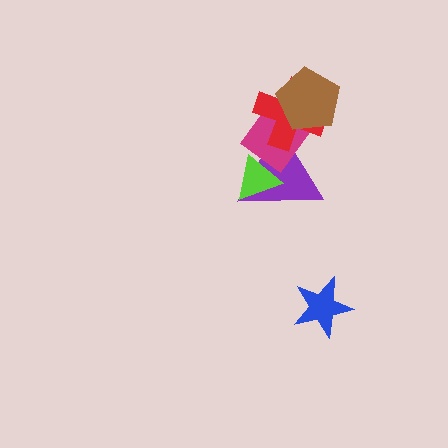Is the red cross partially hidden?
Yes, it is partially covered by another shape.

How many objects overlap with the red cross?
3 objects overlap with the red cross.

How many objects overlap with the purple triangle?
3 objects overlap with the purple triangle.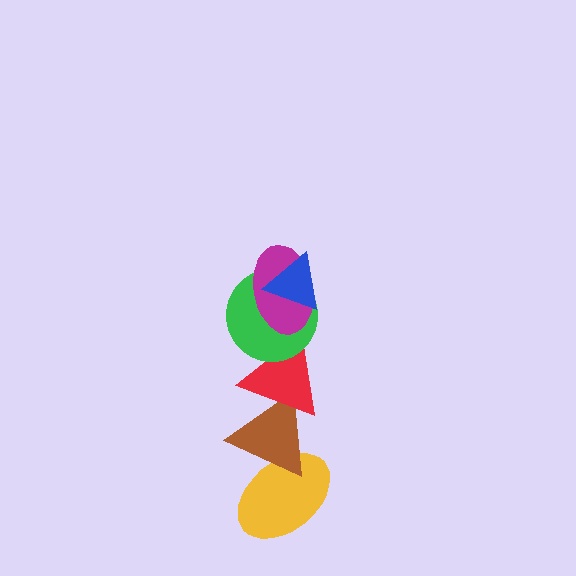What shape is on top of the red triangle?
The green circle is on top of the red triangle.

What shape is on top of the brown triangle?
The red triangle is on top of the brown triangle.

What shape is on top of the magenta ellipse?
The blue triangle is on top of the magenta ellipse.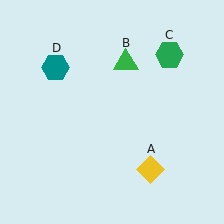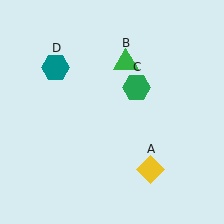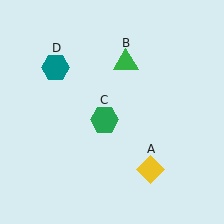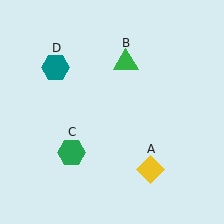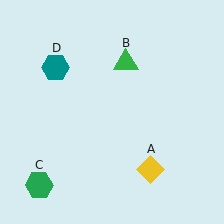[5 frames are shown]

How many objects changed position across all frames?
1 object changed position: green hexagon (object C).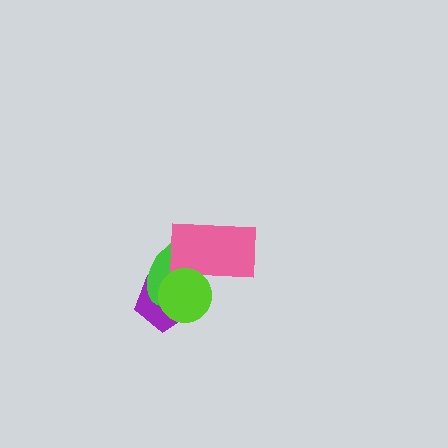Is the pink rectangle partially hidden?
Yes, it is partially covered by another shape.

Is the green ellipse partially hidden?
Yes, it is partially covered by another shape.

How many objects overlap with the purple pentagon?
2 objects overlap with the purple pentagon.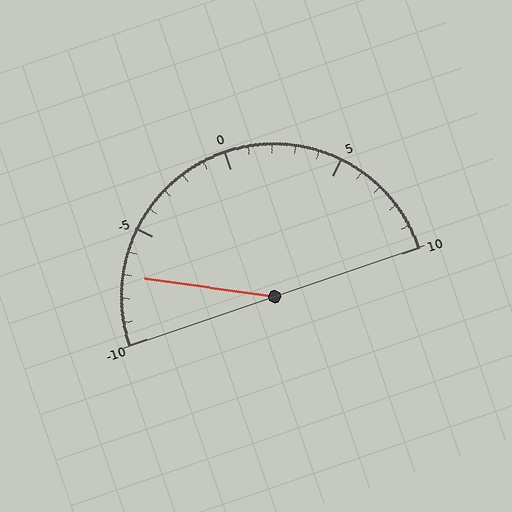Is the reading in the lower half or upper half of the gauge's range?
The reading is in the lower half of the range (-10 to 10).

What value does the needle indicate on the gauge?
The needle indicates approximately -7.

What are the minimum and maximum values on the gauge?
The gauge ranges from -10 to 10.